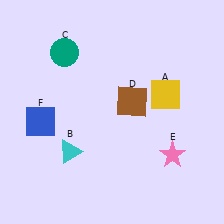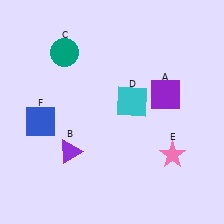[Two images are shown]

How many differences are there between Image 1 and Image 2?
There are 3 differences between the two images.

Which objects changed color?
A changed from yellow to purple. B changed from cyan to purple. D changed from brown to cyan.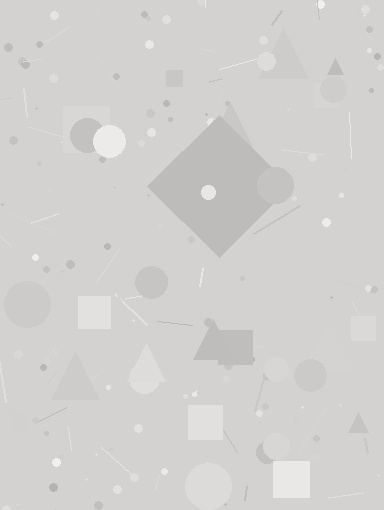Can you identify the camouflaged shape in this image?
The camouflaged shape is a diamond.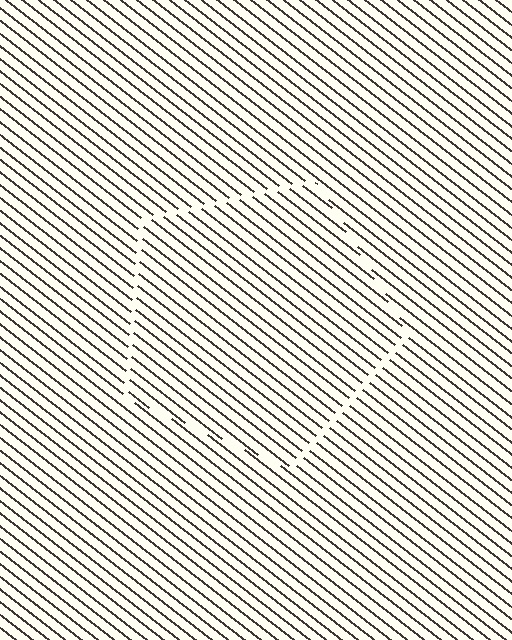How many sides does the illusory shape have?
5 sides — the line-ends trace a pentagon.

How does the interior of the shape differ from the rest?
The interior of the shape contains the same grating, shifted by half a period — the contour is defined by the phase discontinuity where line-ends from the inner and outer gratings abut.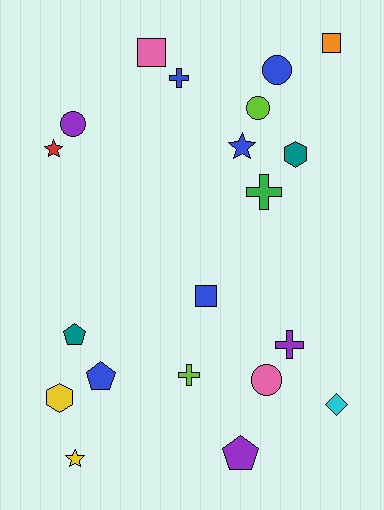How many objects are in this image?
There are 20 objects.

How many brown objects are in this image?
There are no brown objects.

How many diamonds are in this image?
There is 1 diamond.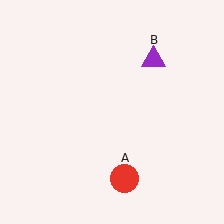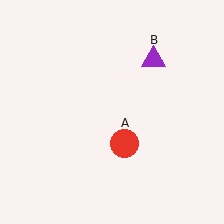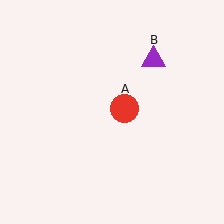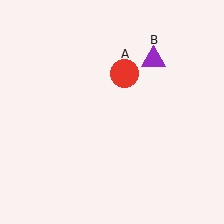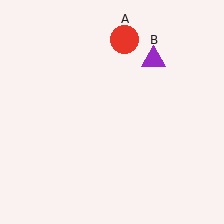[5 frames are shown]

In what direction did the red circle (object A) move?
The red circle (object A) moved up.